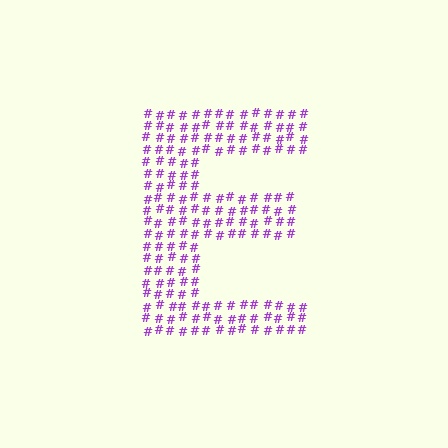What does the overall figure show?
The overall figure shows the letter E.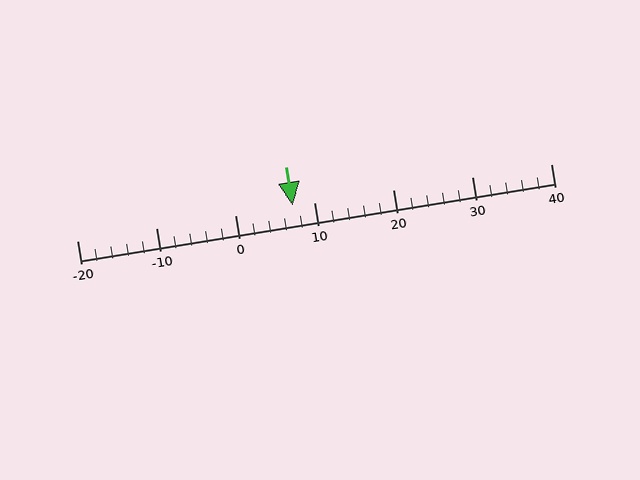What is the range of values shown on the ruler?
The ruler shows values from -20 to 40.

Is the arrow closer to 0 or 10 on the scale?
The arrow is closer to 10.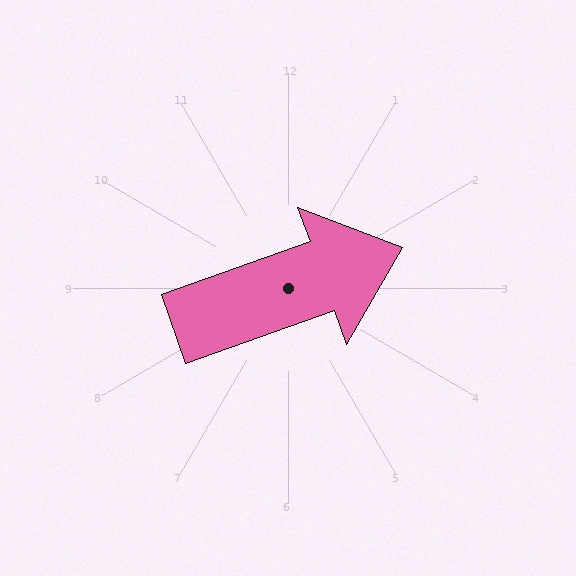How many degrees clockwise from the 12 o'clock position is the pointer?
Approximately 70 degrees.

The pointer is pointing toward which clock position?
Roughly 2 o'clock.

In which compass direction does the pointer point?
East.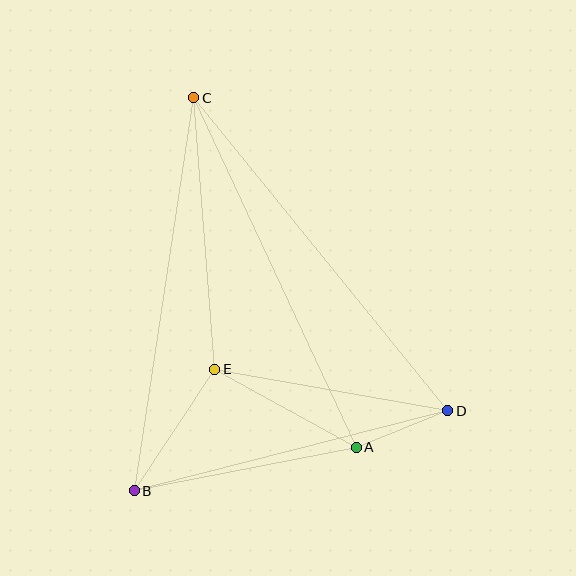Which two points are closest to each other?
Points A and D are closest to each other.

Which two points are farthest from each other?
Points C and D are farthest from each other.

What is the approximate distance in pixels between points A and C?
The distance between A and C is approximately 386 pixels.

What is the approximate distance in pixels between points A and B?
The distance between A and B is approximately 226 pixels.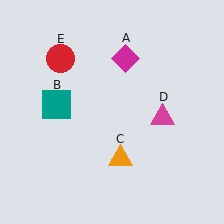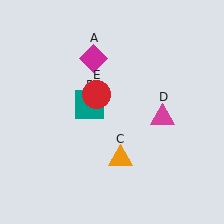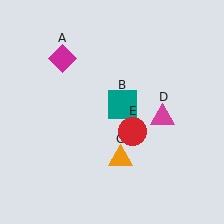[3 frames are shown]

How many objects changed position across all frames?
3 objects changed position: magenta diamond (object A), teal square (object B), red circle (object E).